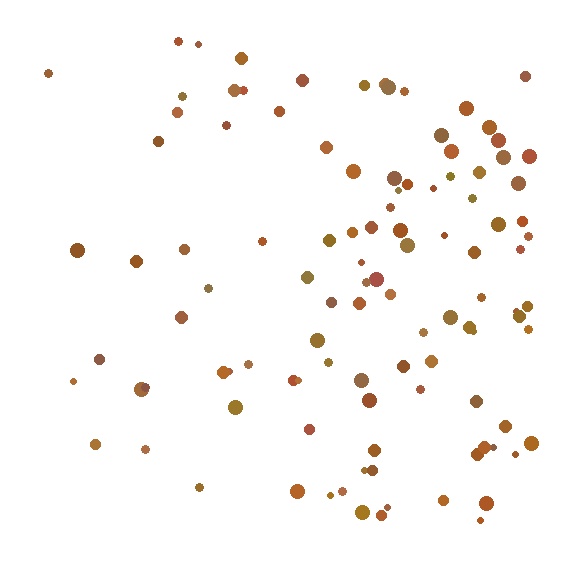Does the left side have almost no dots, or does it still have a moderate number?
Still a moderate number, just noticeably fewer than the right.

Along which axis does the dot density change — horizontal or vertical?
Horizontal.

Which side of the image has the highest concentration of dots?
The right.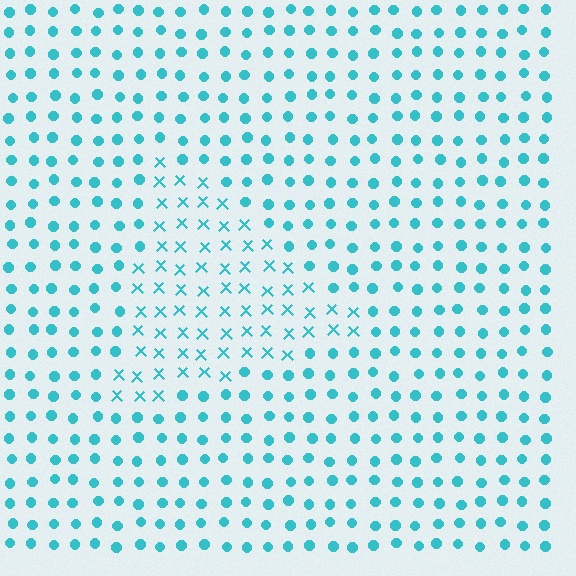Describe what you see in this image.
The image is filled with small cyan elements arranged in a uniform grid. A triangle-shaped region contains X marks, while the surrounding area contains circles. The boundary is defined purely by the change in element shape.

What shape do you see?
I see a triangle.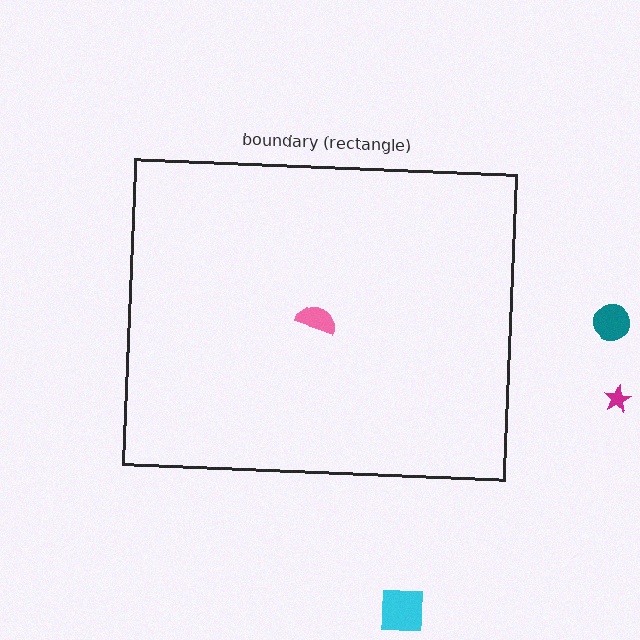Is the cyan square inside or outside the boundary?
Outside.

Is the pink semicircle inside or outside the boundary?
Inside.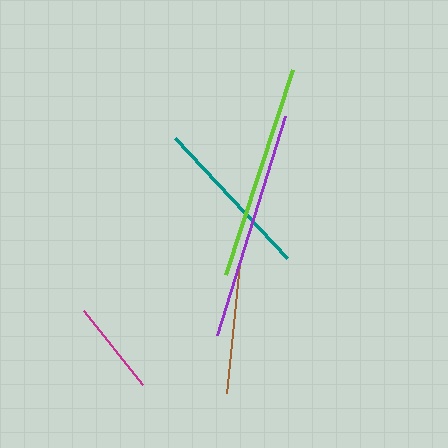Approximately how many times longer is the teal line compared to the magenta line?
The teal line is approximately 1.7 times the length of the magenta line.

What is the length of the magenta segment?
The magenta segment is approximately 95 pixels long.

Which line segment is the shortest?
The magenta line is the shortest at approximately 95 pixels.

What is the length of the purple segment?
The purple segment is approximately 230 pixels long.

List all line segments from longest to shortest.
From longest to shortest: purple, lime, teal, brown, magenta.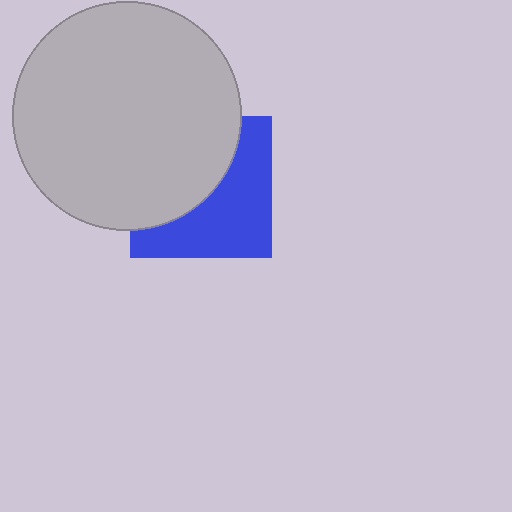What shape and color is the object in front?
The object in front is a light gray circle.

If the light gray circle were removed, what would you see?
You would see the complete blue square.